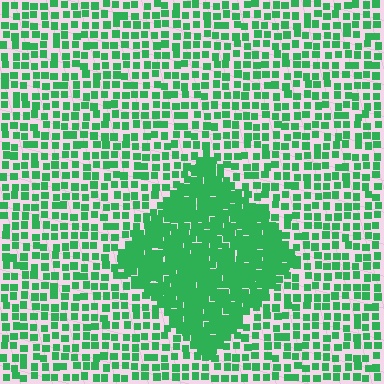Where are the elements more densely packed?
The elements are more densely packed inside the diamond boundary.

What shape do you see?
I see a diamond.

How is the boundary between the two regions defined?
The boundary is defined by a change in element density (approximately 2.4x ratio). All elements are the same color, size, and shape.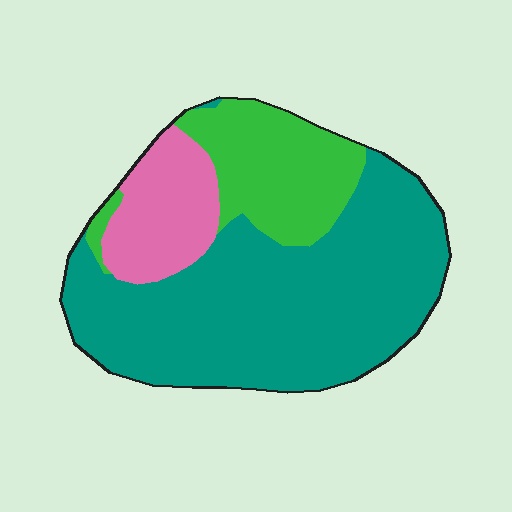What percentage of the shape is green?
Green takes up less than a quarter of the shape.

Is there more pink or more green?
Green.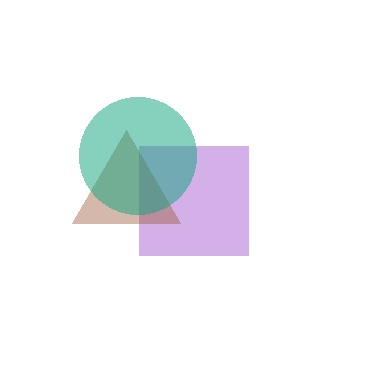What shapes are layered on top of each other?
The layered shapes are: a purple square, a brown triangle, a teal circle.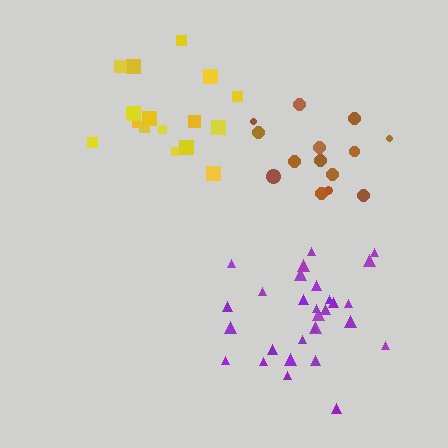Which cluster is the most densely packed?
Purple.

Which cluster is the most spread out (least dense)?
Brown.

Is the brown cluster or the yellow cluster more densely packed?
Yellow.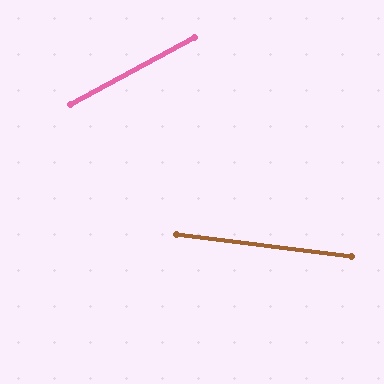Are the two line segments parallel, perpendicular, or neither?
Neither parallel nor perpendicular — they differ by about 36°.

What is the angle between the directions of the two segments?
Approximately 36 degrees.